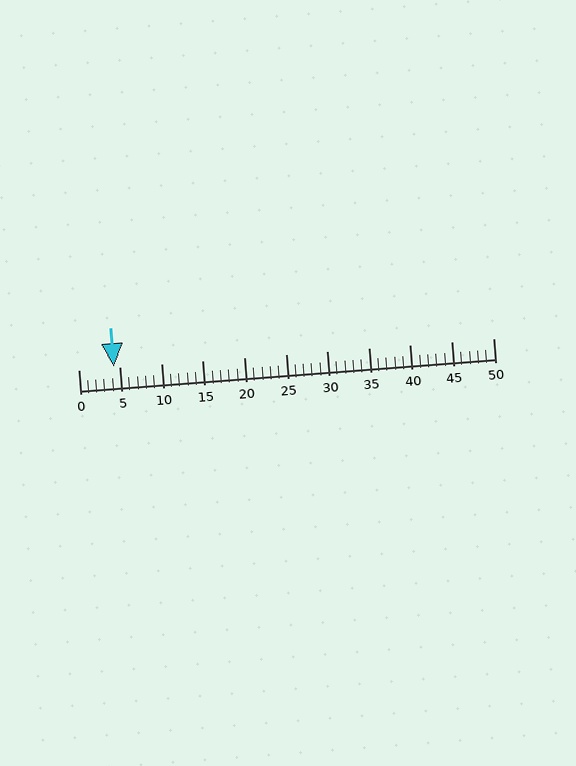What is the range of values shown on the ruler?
The ruler shows values from 0 to 50.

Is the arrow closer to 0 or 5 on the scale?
The arrow is closer to 5.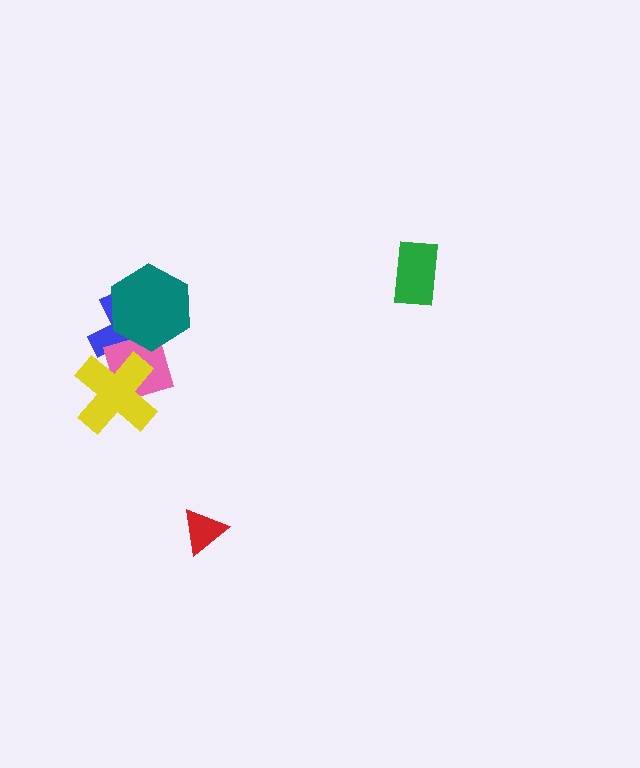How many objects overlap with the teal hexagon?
2 objects overlap with the teal hexagon.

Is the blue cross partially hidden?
Yes, it is partially covered by another shape.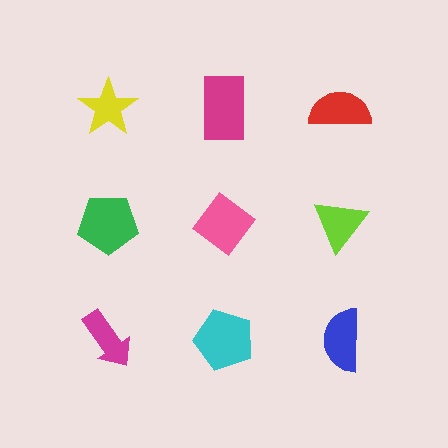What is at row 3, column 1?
A magenta arrow.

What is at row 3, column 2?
A cyan pentagon.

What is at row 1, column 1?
A yellow star.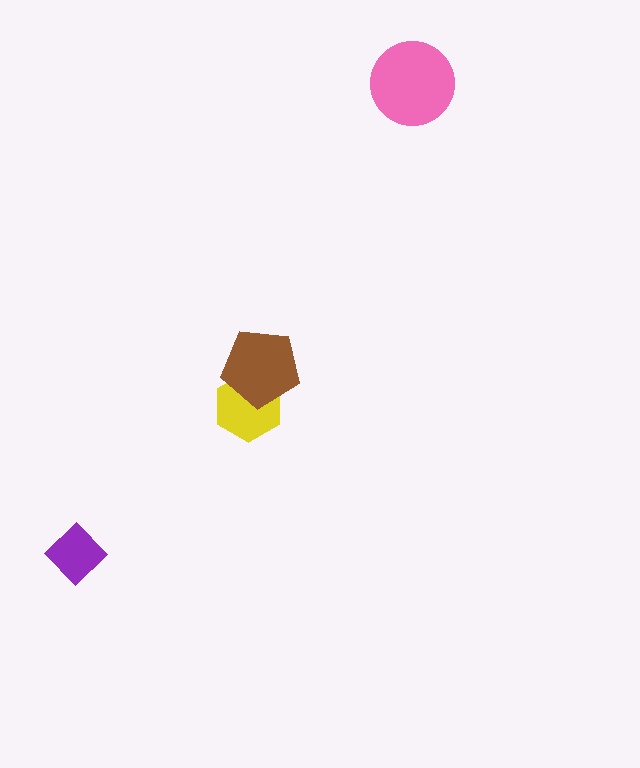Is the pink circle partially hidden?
No, no other shape covers it.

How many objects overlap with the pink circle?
0 objects overlap with the pink circle.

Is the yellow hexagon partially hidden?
Yes, it is partially covered by another shape.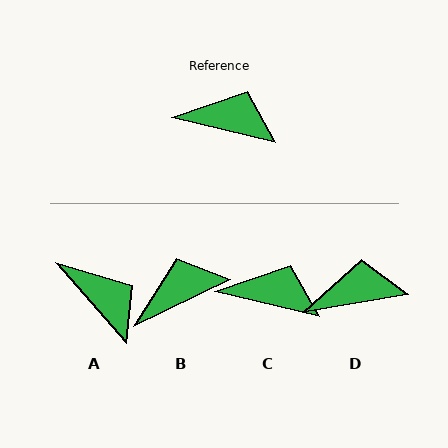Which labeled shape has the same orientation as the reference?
C.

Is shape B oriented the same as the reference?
No, it is off by about 39 degrees.